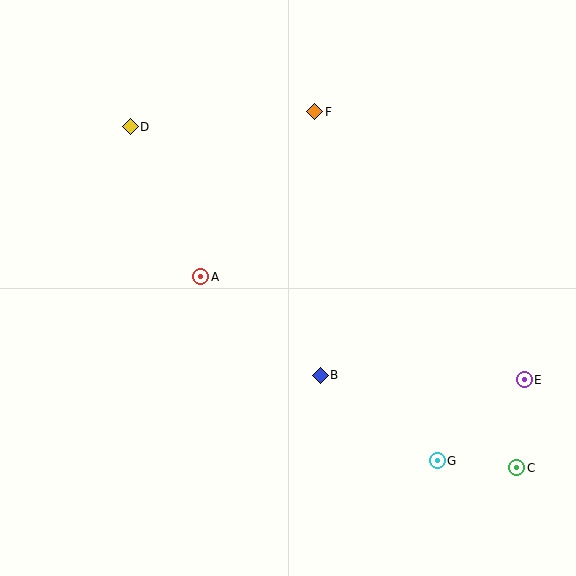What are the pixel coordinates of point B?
Point B is at (320, 375).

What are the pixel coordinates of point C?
Point C is at (517, 468).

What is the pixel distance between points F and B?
The distance between F and B is 263 pixels.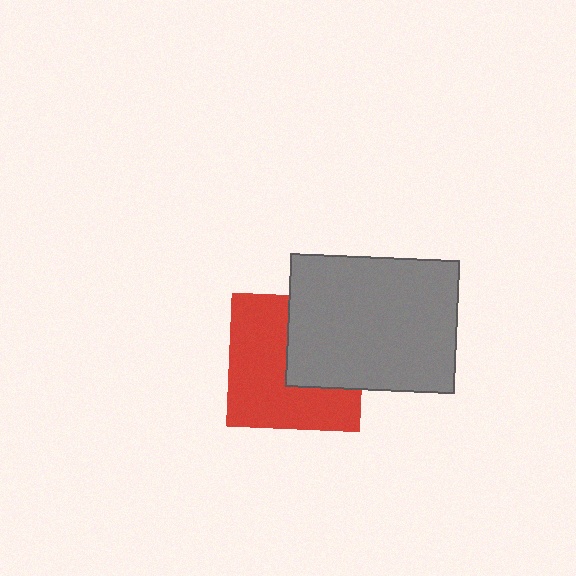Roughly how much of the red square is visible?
About half of it is visible (roughly 61%).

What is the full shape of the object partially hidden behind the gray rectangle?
The partially hidden object is a red square.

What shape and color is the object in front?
The object in front is a gray rectangle.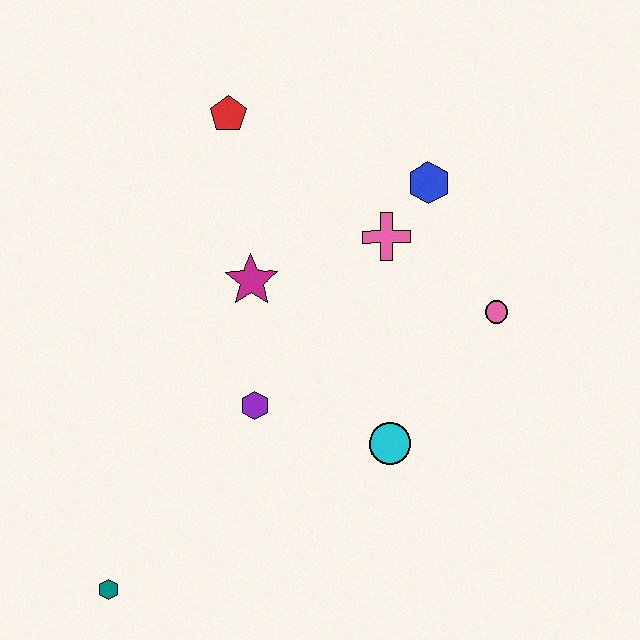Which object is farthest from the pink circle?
The teal hexagon is farthest from the pink circle.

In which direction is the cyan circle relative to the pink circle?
The cyan circle is below the pink circle.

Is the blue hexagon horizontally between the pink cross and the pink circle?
Yes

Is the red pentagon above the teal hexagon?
Yes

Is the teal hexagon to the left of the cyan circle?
Yes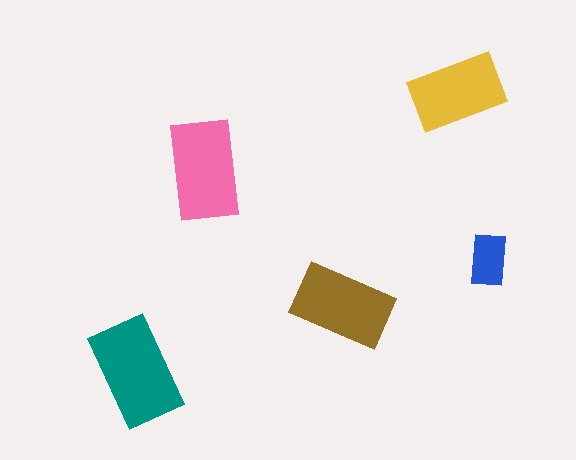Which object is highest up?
The yellow rectangle is topmost.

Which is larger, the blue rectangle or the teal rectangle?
The teal one.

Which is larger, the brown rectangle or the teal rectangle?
The teal one.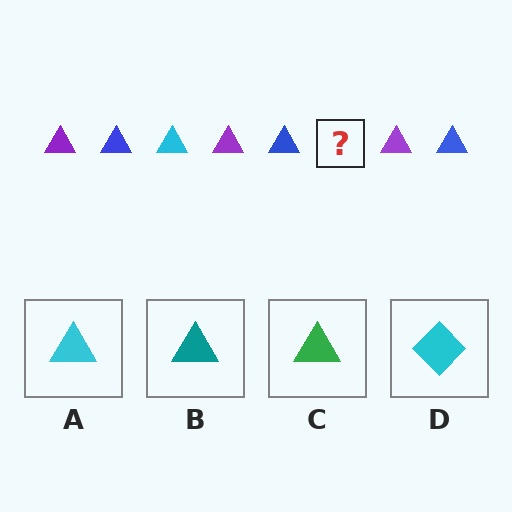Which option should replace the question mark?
Option A.